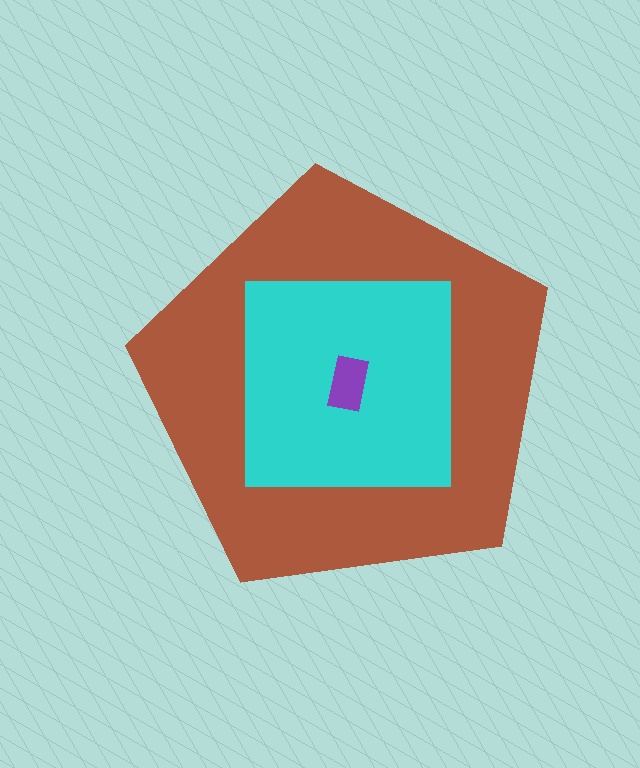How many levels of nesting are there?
3.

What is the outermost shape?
The brown pentagon.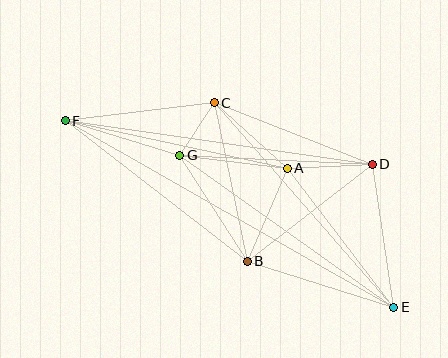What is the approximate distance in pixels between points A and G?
The distance between A and G is approximately 109 pixels.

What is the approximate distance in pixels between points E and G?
The distance between E and G is approximately 263 pixels.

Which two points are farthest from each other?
Points E and F are farthest from each other.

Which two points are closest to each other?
Points C and G are closest to each other.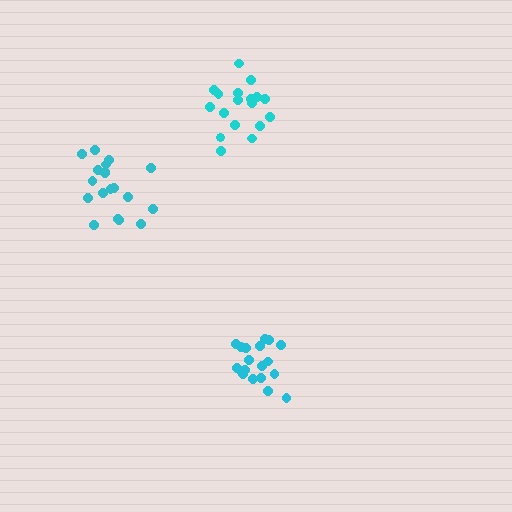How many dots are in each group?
Group 1: 19 dots, Group 2: 19 dots, Group 3: 18 dots (56 total).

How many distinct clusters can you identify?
There are 3 distinct clusters.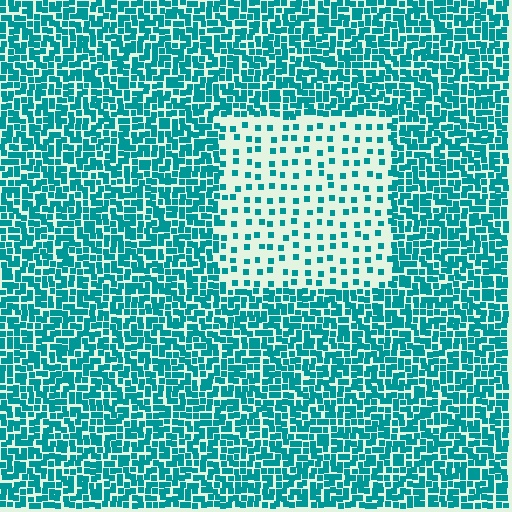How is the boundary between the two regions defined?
The boundary is defined by a change in element density (approximately 3.1x ratio). All elements are the same color, size, and shape.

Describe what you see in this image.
The image contains small teal elements arranged at two different densities. A rectangle-shaped region is visible where the elements are less densely packed than the surrounding area.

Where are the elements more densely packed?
The elements are more densely packed outside the rectangle boundary.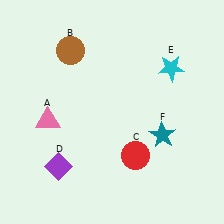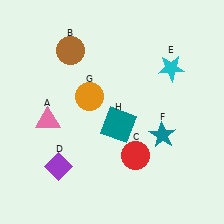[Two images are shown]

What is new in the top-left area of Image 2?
An orange circle (G) was added in the top-left area of Image 2.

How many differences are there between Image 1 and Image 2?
There are 2 differences between the two images.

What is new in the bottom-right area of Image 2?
A teal square (H) was added in the bottom-right area of Image 2.